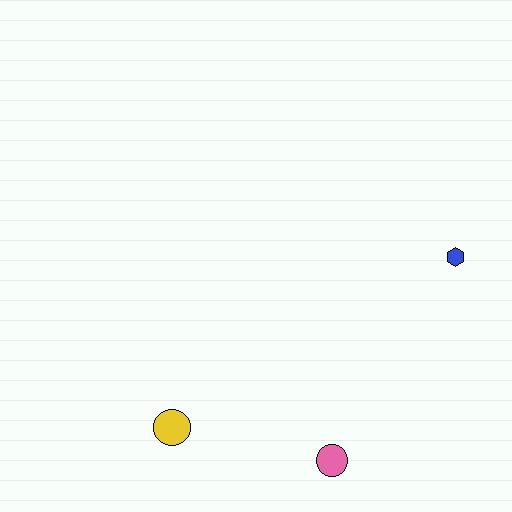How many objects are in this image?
There are 3 objects.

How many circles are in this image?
There are 2 circles.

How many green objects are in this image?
There are no green objects.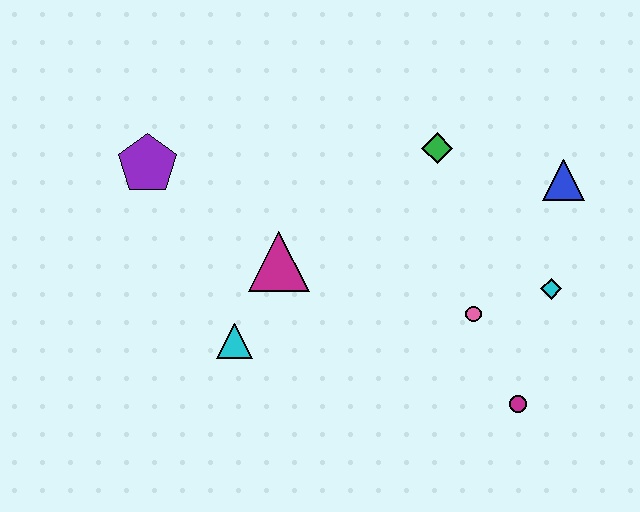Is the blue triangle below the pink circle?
No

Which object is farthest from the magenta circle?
The purple pentagon is farthest from the magenta circle.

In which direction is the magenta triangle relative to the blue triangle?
The magenta triangle is to the left of the blue triangle.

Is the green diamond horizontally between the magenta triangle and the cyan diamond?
Yes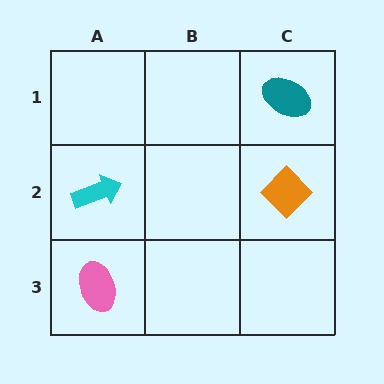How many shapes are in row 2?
2 shapes.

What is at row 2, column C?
An orange diamond.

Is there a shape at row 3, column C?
No, that cell is empty.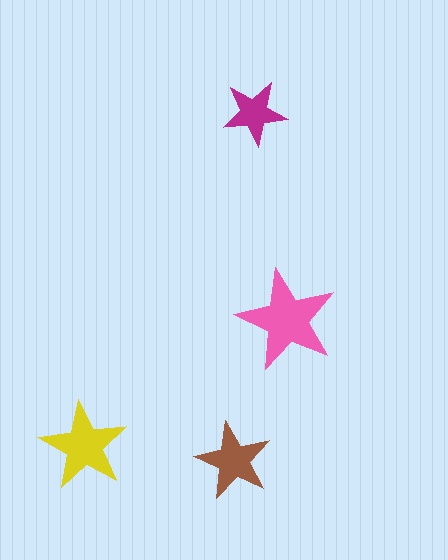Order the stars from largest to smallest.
the pink one, the yellow one, the brown one, the magenta one.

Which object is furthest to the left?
The yellow star is leftmost.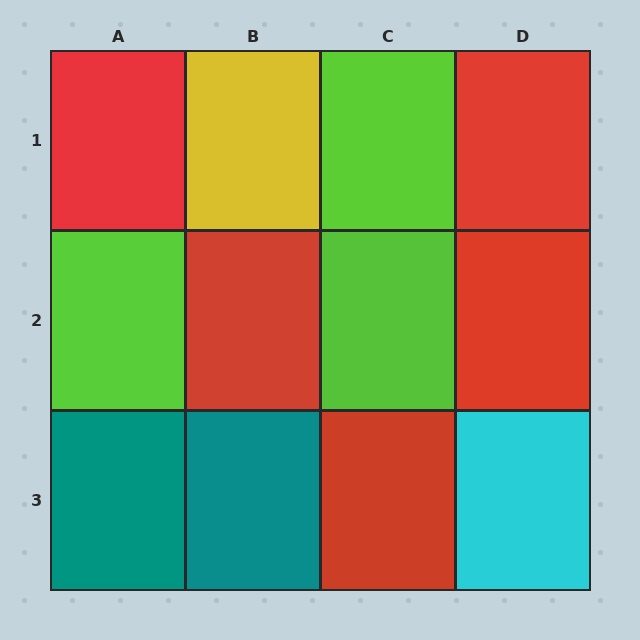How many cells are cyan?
1 cell is cyan.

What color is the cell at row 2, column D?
Red.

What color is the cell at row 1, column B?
Yellow.